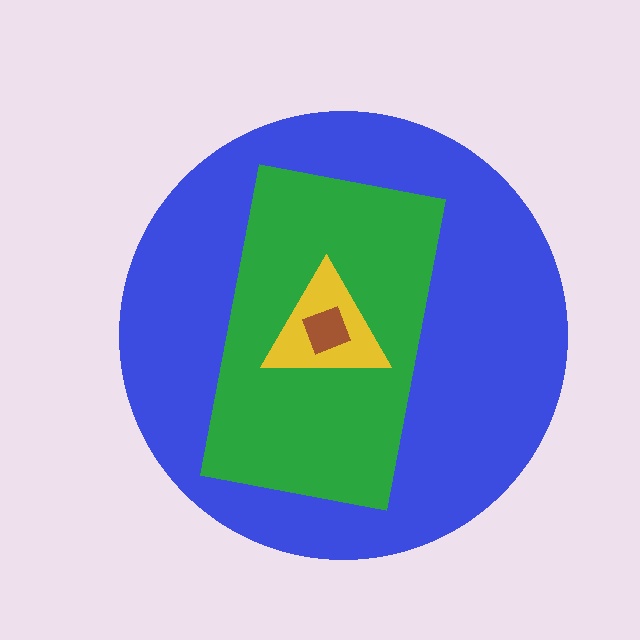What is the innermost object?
The brown square.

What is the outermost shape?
The blue circle.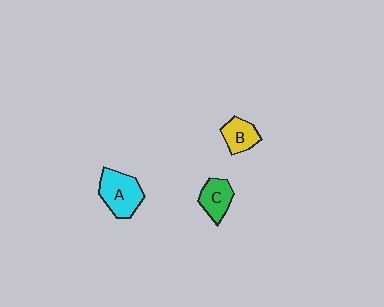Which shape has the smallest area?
Shape B (yellow).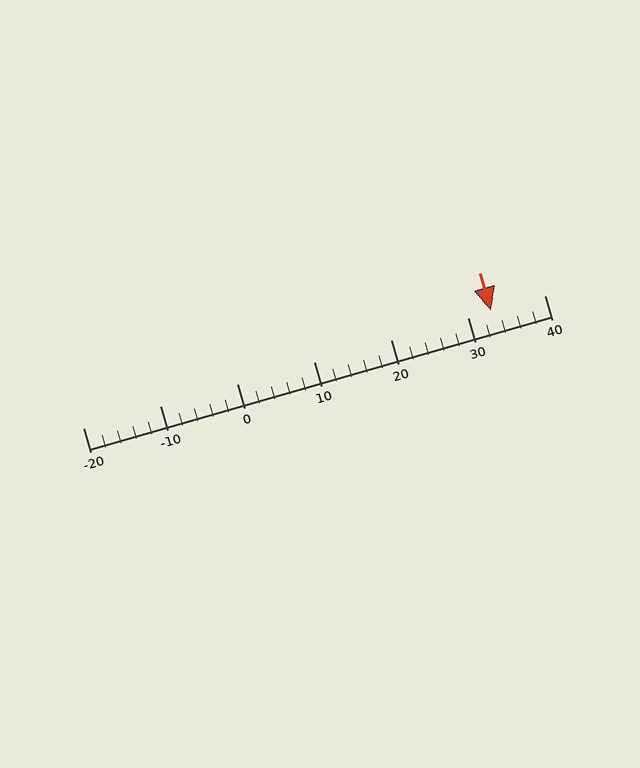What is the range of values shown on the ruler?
The ruler shows values from -20 to 40.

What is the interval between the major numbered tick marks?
The major tick marks are spaced 10 units apart.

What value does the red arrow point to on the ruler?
The red arrow points to approximately 33.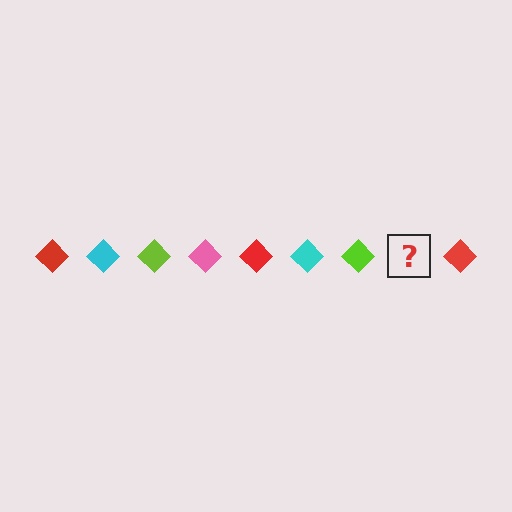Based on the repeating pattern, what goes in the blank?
The blank should be a pink diamond.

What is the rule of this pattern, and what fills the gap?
The rule is that the pattern cycles through red, cyan, lime, pink diamonds. The gap should be filled with a pink diamond.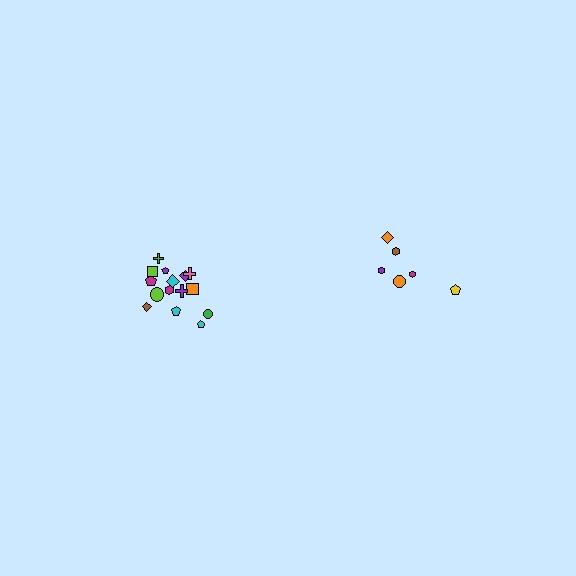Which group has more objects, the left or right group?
The left group.